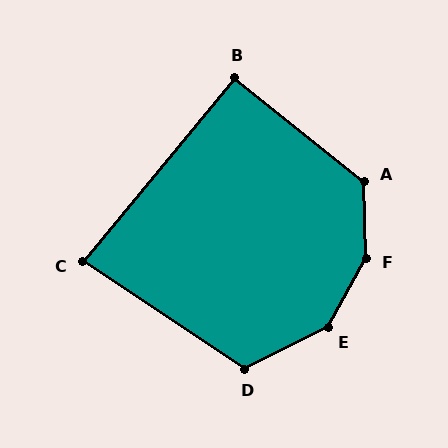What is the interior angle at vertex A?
Approximately 130 degrees (obtuse).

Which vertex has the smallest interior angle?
C, at approximately 84 degrees.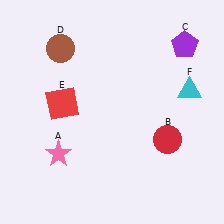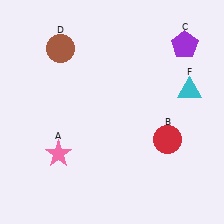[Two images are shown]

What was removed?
The red square (E) was removed in Image 2.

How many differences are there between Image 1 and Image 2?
There is 1 difference between the two images.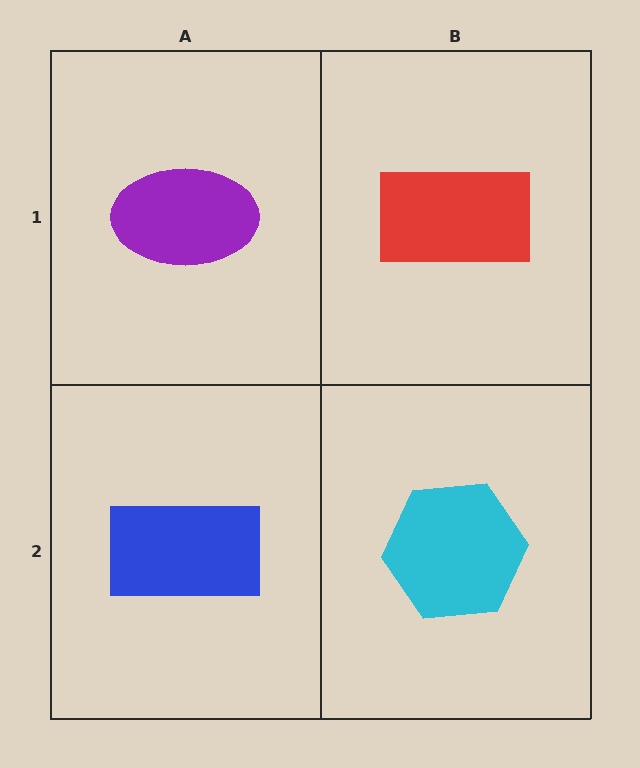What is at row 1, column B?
A red rectangle.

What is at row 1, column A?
A purple ellipse.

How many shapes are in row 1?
2 shapes.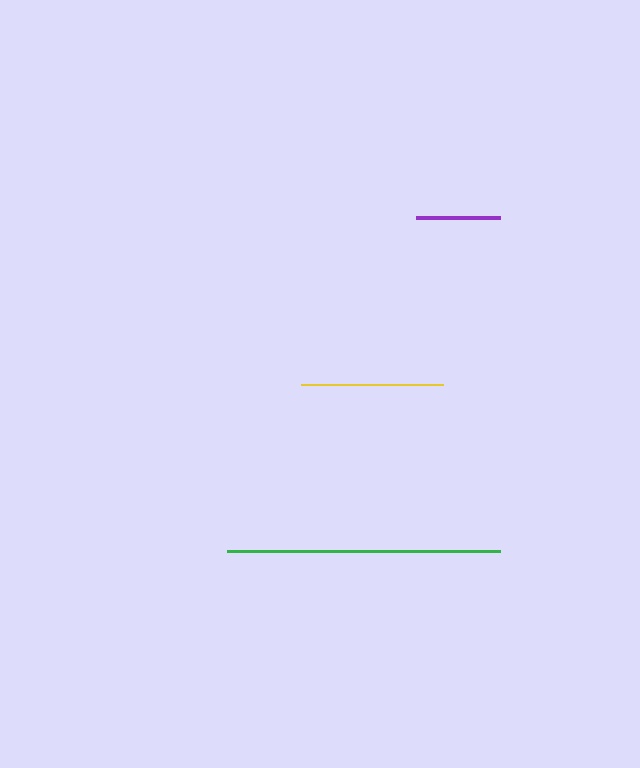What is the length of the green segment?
The green segment is approximately 273 pixels long.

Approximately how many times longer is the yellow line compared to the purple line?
The yellow line is approximately 1.7 times the length of the purple line.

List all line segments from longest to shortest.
From longest to shortest: green, yellow, purple.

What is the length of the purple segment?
The purple segment is approximately 84 pixels long.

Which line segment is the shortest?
The purple line is the shortest at approximately 84 pixels.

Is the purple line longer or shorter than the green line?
The green line is longer than the purple line.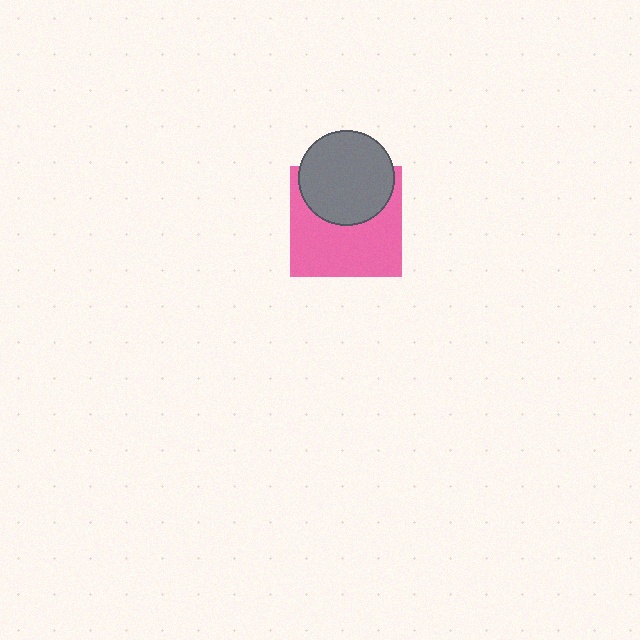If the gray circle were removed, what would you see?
You would see the complete pink square.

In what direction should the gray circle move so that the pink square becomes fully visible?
The gray circle should move up. That is the shortest direction to clear the overlap and leave the pink square fully visible.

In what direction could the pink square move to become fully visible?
The pink square could move down. That would shift it out from behind the gray circle entirely.